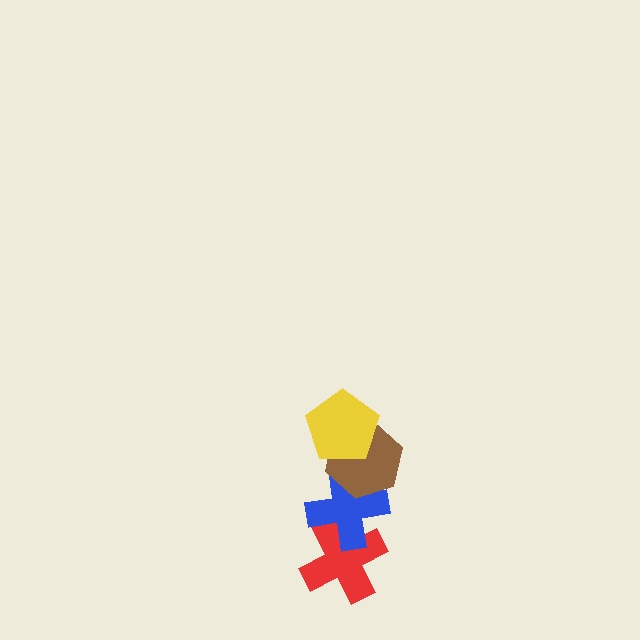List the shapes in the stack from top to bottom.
From top to bottom: the yellow pentagon, the brown hexagon, the blue cross, the red cross.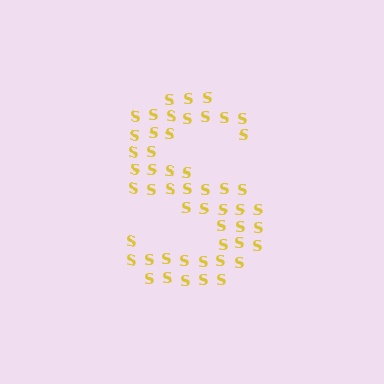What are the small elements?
The small elements are letter S's.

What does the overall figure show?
The overall figure shows the letter S.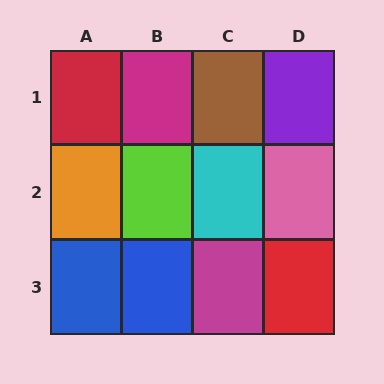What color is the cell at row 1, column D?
Purple.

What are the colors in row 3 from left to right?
Blue, blue, magenta, red.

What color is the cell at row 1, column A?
Red.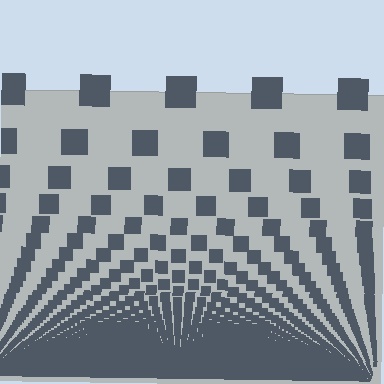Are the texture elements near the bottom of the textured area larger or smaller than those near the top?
Smaller. The gradient is inverted — elements near the bottom are smaller and denser.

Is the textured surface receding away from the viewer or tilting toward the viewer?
The surface appears to tilt toward the viewer. Texture elements get larger and sparser toward the top.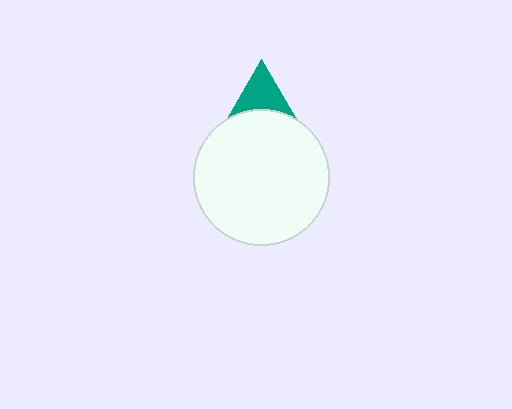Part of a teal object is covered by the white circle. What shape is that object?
It is a triangle.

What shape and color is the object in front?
The object in front is a white circle.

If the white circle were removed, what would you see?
You would see the complete teal triangle.